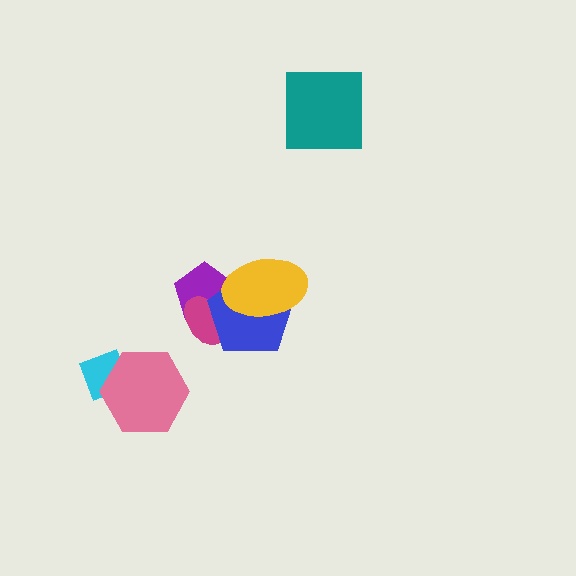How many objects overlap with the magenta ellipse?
2 objects overlap with the magenta ellipse.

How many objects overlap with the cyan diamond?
1 object overlaps with the cyan diamond.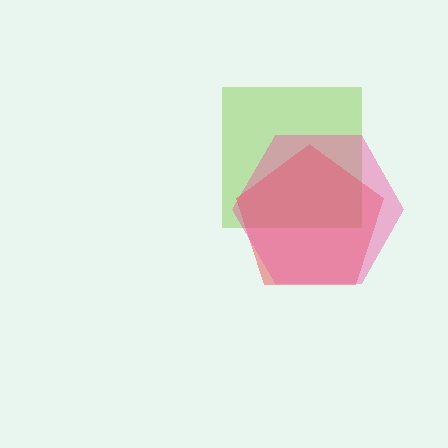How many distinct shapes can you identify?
There are 3 distinct shapes: a lime square, a red pentagon, a pink hexagon.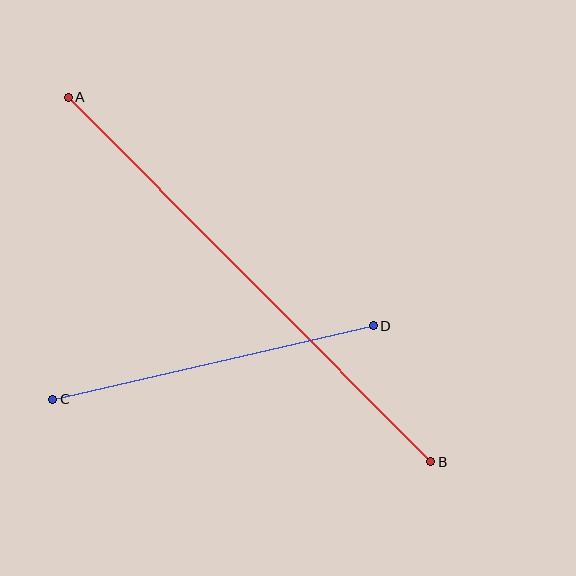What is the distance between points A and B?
The distance is approximately 514 pixels.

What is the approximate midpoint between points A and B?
The midpoint is at approximately (250, 279) pixels.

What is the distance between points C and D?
The distance is approximately 329 pixels.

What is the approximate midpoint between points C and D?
The midpoint is at approximately (213, 363) pixels.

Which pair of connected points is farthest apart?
Points A and B are farthest apart.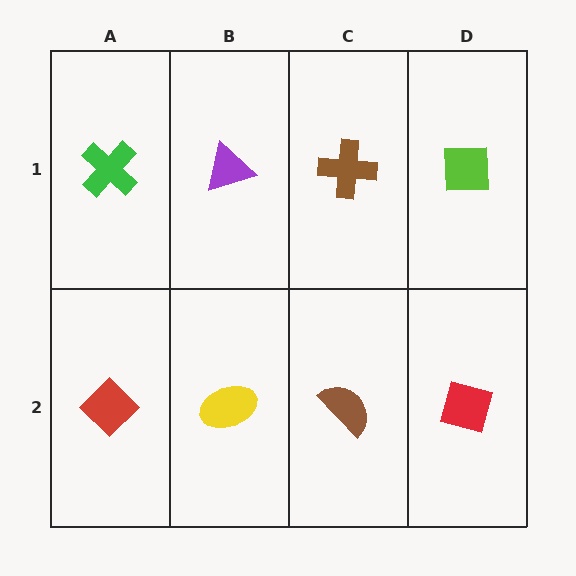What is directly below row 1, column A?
A red diamond.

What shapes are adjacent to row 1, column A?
A red diamond (row 2, column A), a purple triangle (row 1, column B).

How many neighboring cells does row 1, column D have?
2.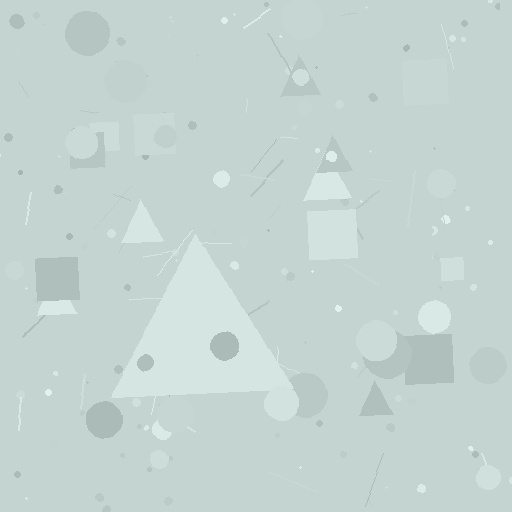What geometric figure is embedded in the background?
A triangle is embedded in the background.